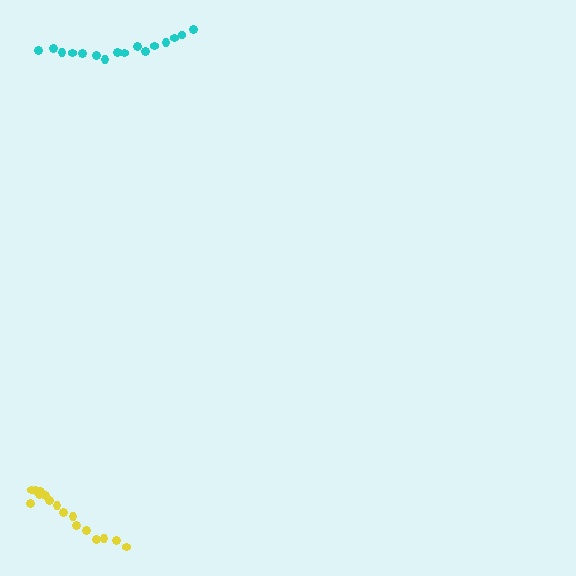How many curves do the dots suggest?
There are 2 distinct paths.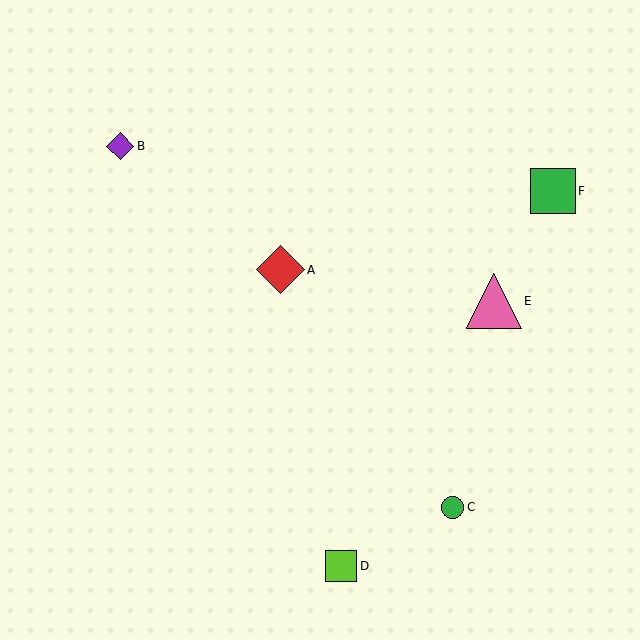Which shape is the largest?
The pink triangle (labeled E) is the largest.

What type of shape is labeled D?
Shape D is a lime square.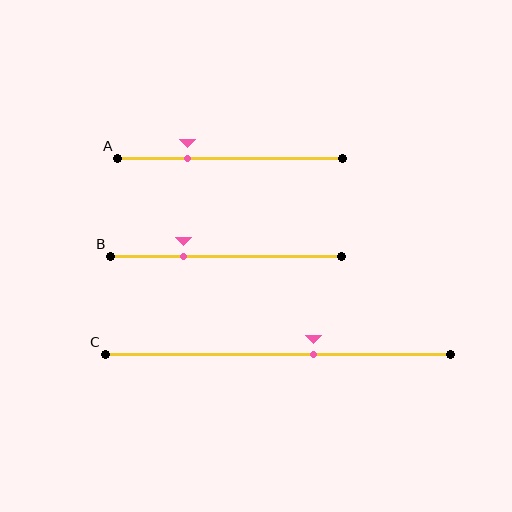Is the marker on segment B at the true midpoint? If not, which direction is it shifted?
No, the marker on segment B is shifted to the left by about 18% of the segment length.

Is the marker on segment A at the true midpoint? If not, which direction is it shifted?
No, the marker on segment A is shifted to the left by about 19% of the segment length.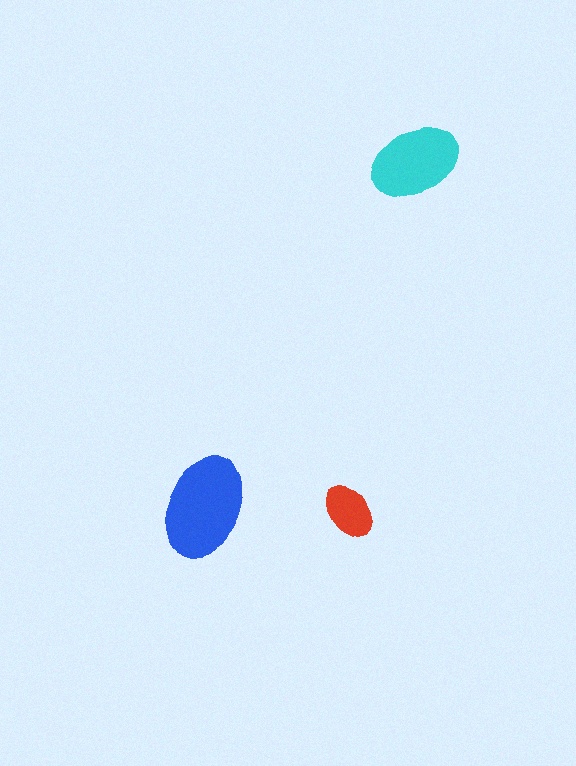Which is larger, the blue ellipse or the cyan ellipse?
The blue one.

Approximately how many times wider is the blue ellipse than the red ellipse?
About 2 times wider.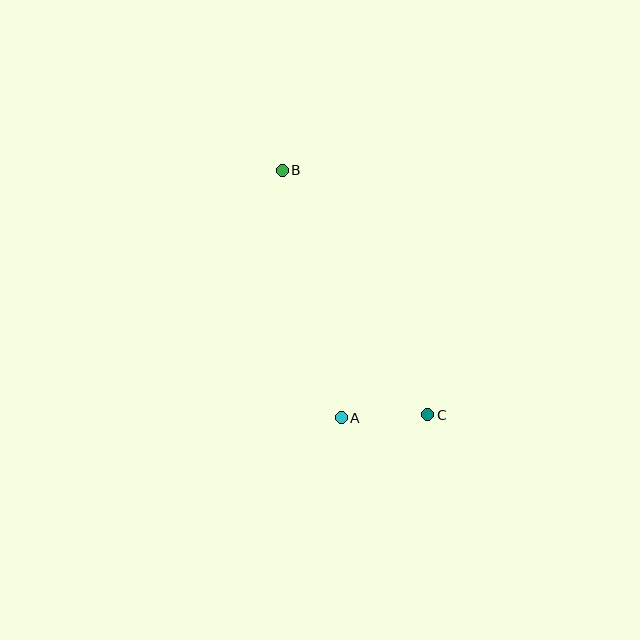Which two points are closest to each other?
Points A and C are closest to each other.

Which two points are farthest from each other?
Points B and C are farthest from each other.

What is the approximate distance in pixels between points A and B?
The distance between A and B is approximately 254 pixels.